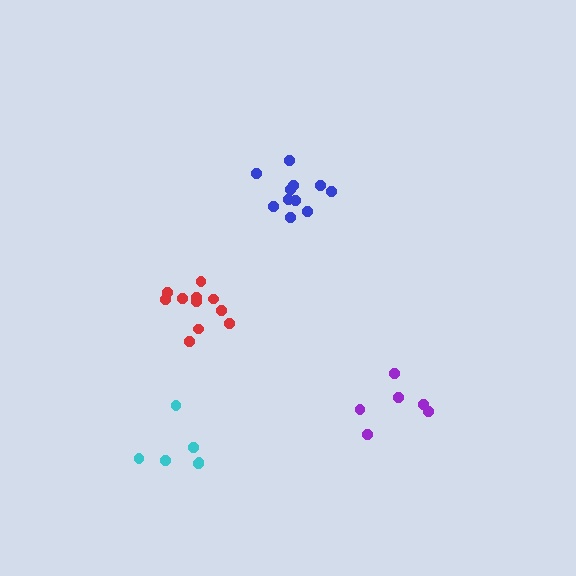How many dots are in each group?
Group 1: 11 dots, Group 2: 6 dots, Group 3: 6 dots, Group 4: 11 dots (34 total).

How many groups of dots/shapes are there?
There are 4 groups.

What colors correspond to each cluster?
The clusters are colored: blue, purple, cyan, red.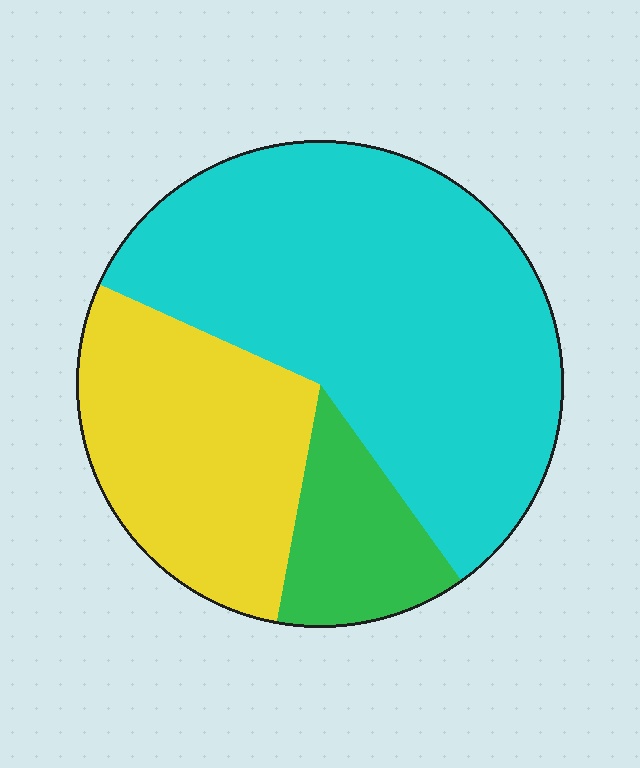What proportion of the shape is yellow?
Yellow takes up about one quarter (1/4) of the shape.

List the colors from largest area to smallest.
From largest to smallest: cyan, yellow, green.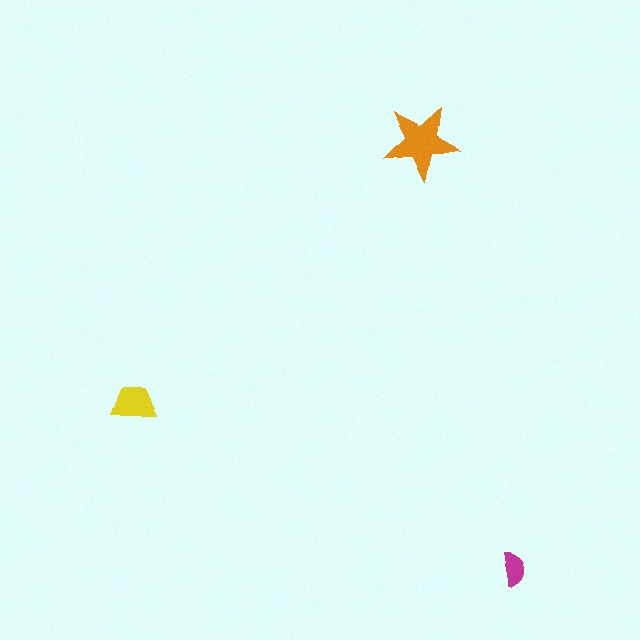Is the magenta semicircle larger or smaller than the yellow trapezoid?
Smaller.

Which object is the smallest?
The magenta semicircle.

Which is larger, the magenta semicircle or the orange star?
The orange star.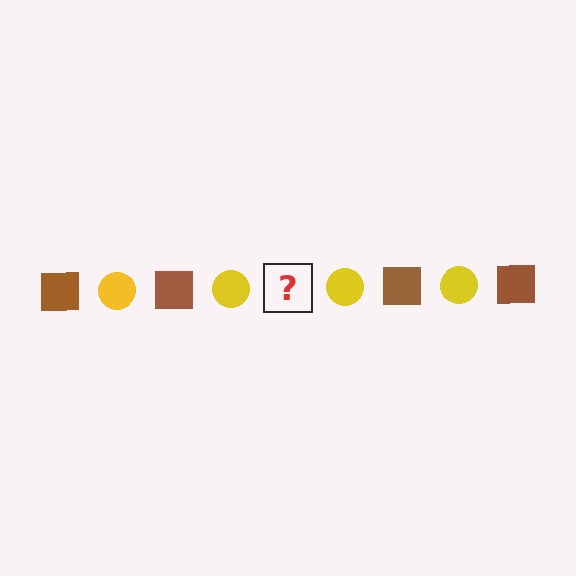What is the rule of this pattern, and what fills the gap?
The rule is that the pattern alternates between brown square and yellow circle. The gap should be filled with a brown square.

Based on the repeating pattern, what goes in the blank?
The blank should be a brown square.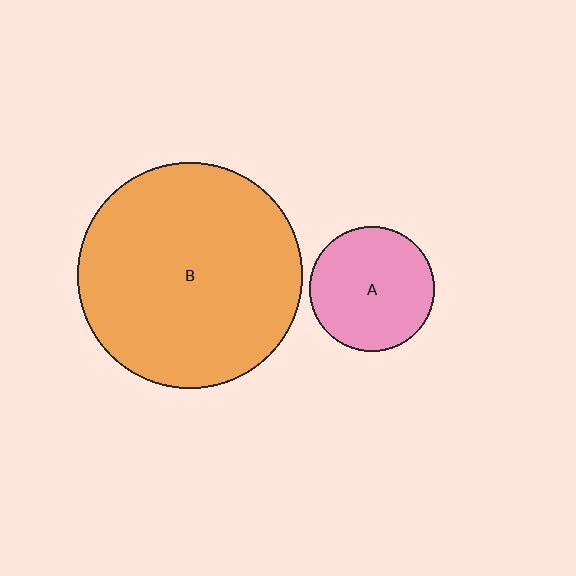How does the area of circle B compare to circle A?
Approximately 3.3 times.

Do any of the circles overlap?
No, none of the circles overlap.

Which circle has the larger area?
Circle B (orange).